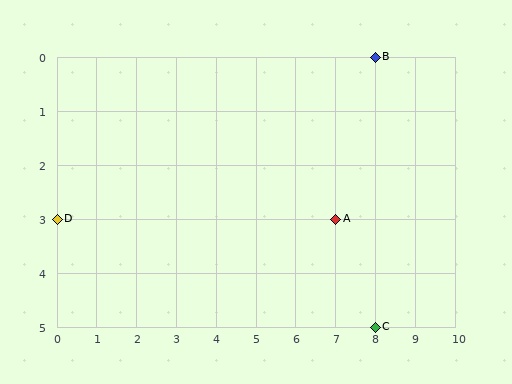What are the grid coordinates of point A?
Point A is at grid coordinates (7, 3).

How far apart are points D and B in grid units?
Points D and B are 8 columns and 3 rows apart (about 8.5 grid units diagonally).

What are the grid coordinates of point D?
Point D is at grid coordinates (0, 3).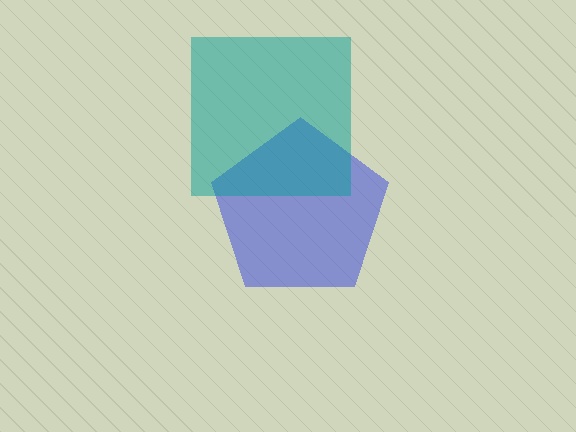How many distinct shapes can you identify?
There are 2 distinct shapes: a blue pentagon, a teal square.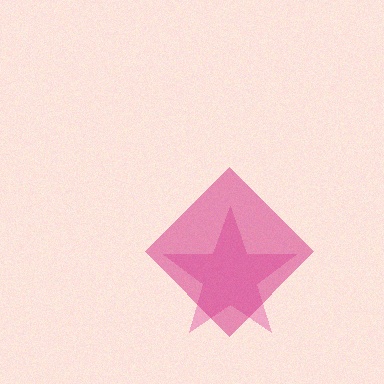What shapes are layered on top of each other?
The layered shapes are: a pink star, a magenta diamond.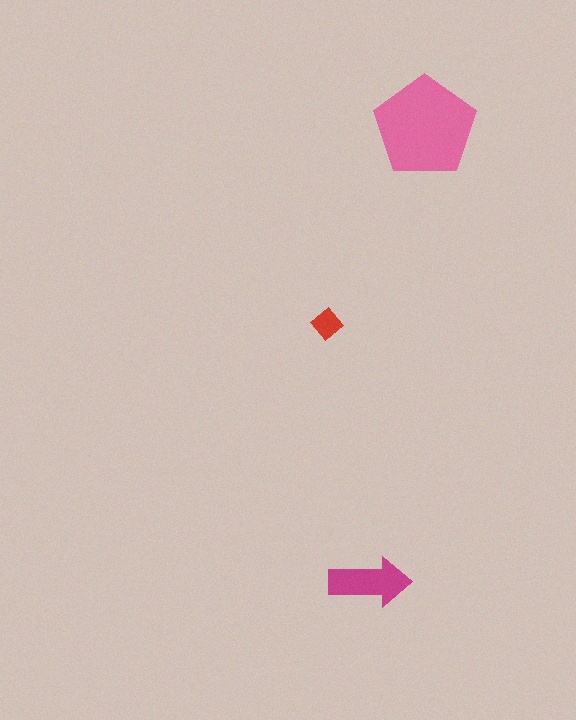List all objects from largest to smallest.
The pink pentagon, the magenta arrow, the red diamond.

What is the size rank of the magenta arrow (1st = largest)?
2nd.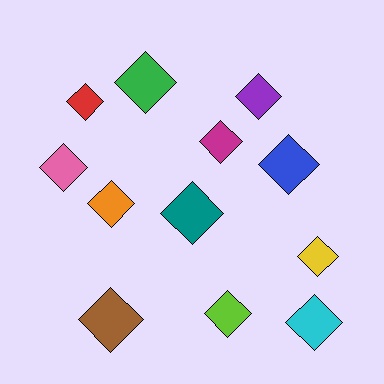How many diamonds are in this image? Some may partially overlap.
There are 12 diamonds.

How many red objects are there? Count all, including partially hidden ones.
There is 1 red object.